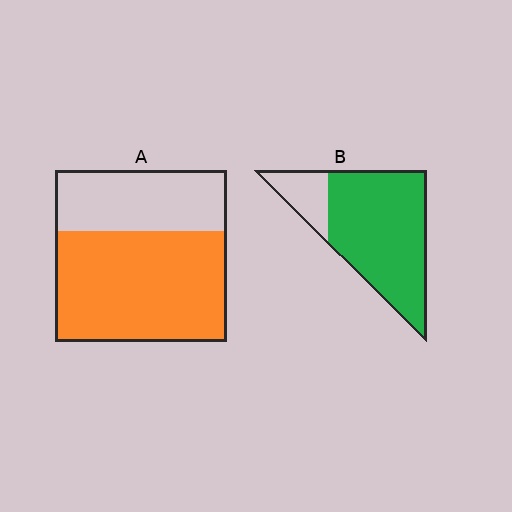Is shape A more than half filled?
Yes.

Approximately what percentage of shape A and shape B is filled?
A is approximately 65% and B is approximately 80%.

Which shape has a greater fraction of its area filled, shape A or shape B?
Shape B.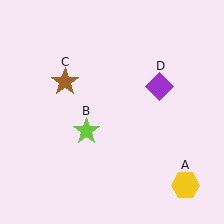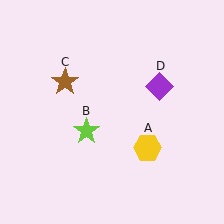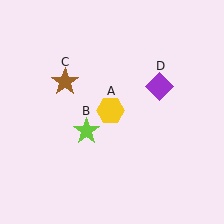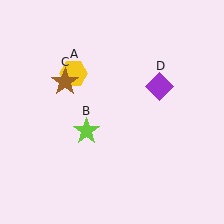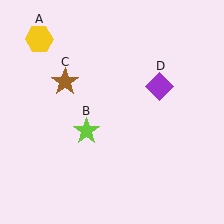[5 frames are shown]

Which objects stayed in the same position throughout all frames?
Lime star (object B) and brown star (object C) and purple diamond (object D) remained stationary.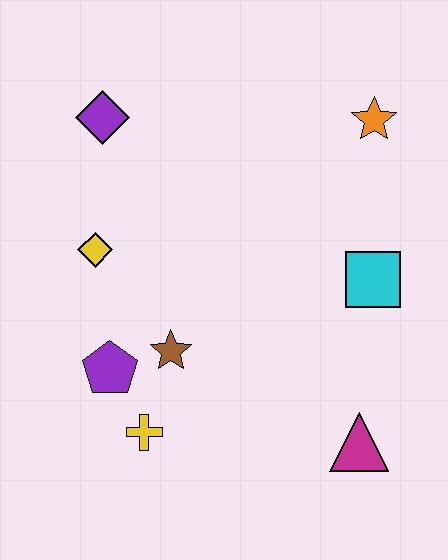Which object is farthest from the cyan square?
The purple diamond is farthest from the cyan square.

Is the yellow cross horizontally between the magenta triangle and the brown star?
No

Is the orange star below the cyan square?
No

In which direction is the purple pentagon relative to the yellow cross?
The purple pentagon is above the yellow cross.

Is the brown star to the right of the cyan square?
No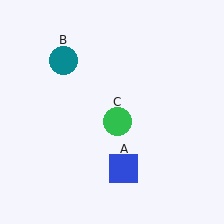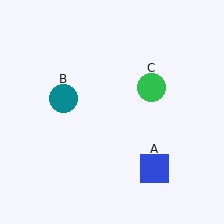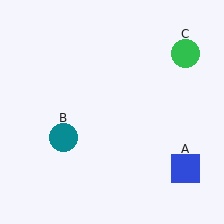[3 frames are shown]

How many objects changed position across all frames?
3 objects changed position: blue square (object A), teal circle (object B), green circle (object C).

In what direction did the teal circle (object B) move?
The teal circle (object B) moved down.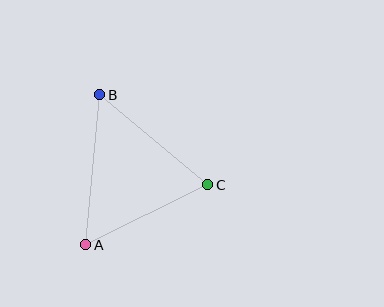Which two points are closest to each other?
Points A and C are closest to each other.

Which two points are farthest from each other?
Points A and B are farthest from each other.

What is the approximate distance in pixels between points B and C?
The distance between B and C is approximately 140 pixels.